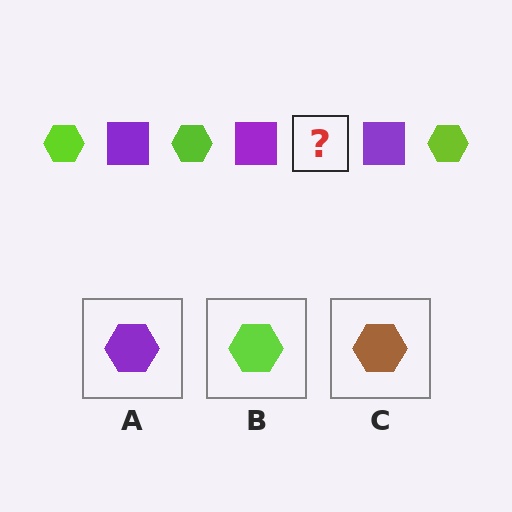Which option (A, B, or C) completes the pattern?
B.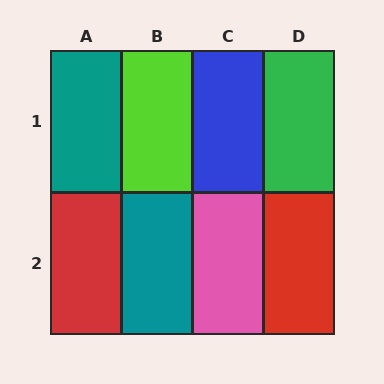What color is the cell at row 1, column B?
Lime.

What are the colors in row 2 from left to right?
Red, teal, pink, red.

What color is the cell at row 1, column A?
Teal.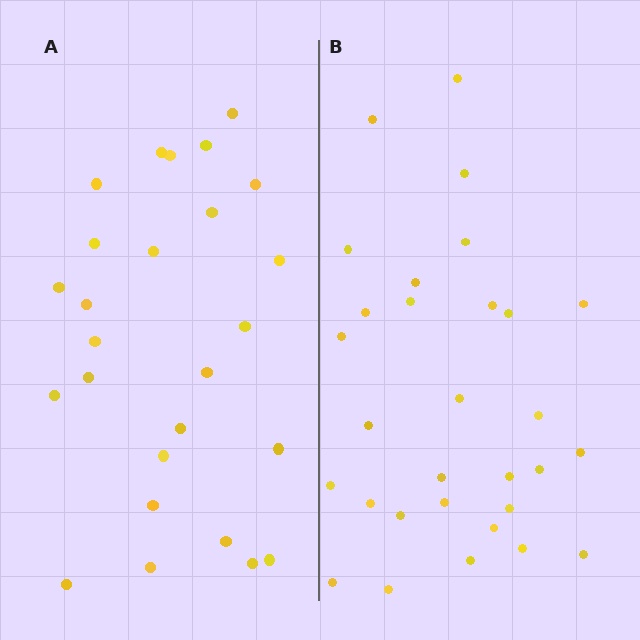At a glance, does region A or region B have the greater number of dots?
Region B (the right region) has more dots.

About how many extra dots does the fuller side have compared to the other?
Region B has about 4 more dots than region A.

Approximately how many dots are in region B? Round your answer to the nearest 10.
About 30 dots.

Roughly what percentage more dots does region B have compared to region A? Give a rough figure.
About 15% more.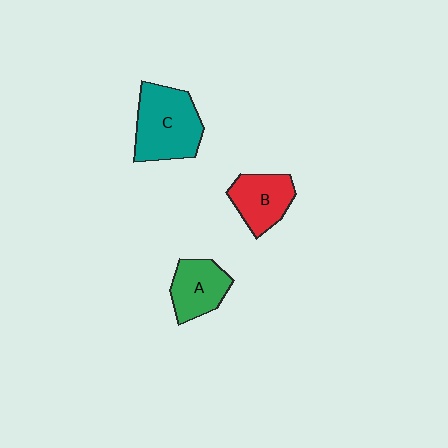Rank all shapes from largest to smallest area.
From largest to smallest: C (teal), B (red), A (green).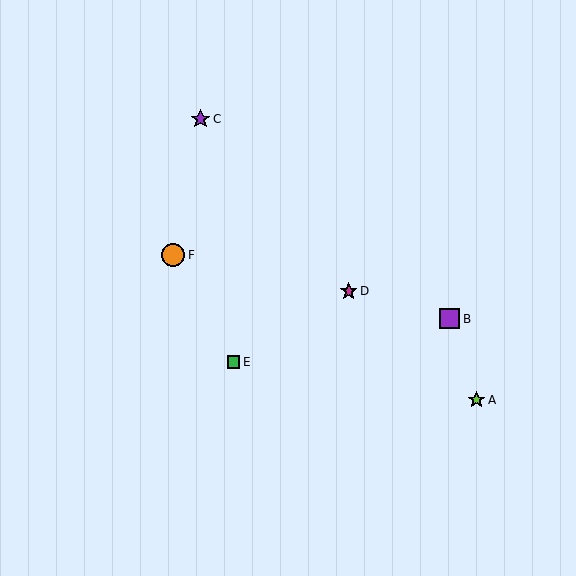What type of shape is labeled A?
Shape A is a lime star.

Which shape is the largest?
The orange circle (labeled F) is the largest.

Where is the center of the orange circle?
The center of the orange circle is at (173, 255).